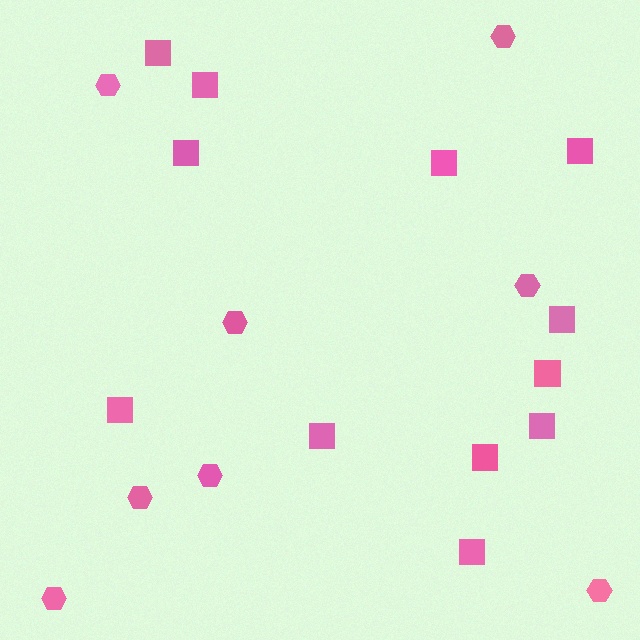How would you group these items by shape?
There are 2 groups: one group of hexagons (8) and one group of squares (12).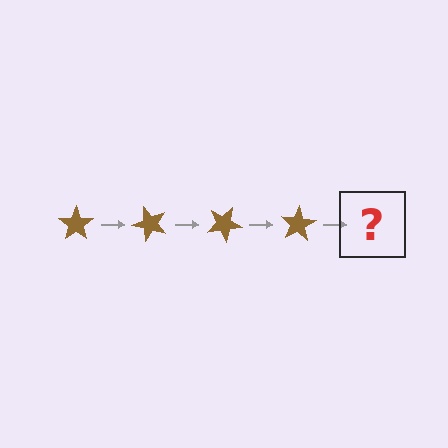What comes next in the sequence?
The next element should be a brown star rotated 200 degrees.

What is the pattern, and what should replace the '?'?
The pattern is that the star rotates 50 degrees each step. The '?' should be a brown star rotated 200 degrees.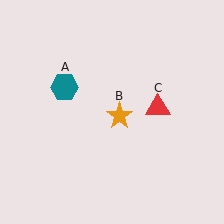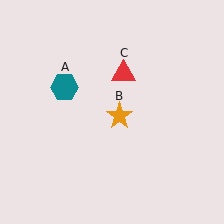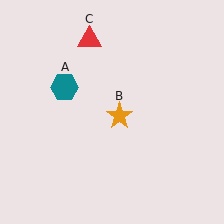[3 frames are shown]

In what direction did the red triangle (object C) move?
The red triangle (object C) moved up and to the left.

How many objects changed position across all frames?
1 object changed position: red triangle (object C).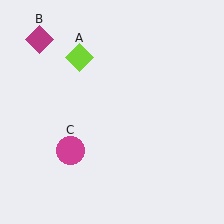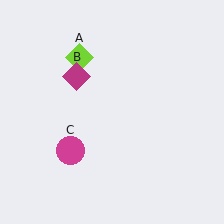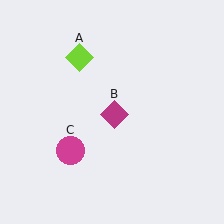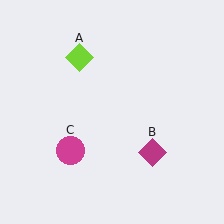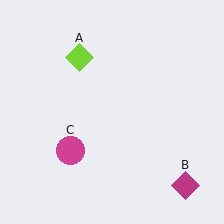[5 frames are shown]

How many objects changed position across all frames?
1 object changed position: magenta diamond (object B).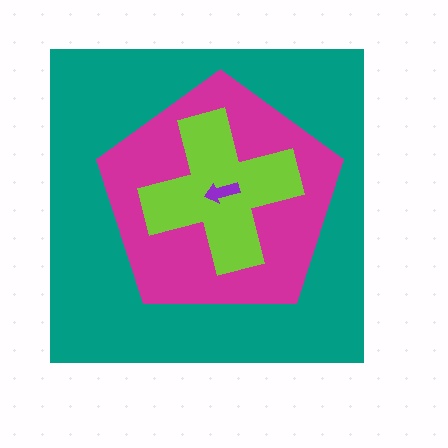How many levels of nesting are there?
4.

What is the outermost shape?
The teal square.